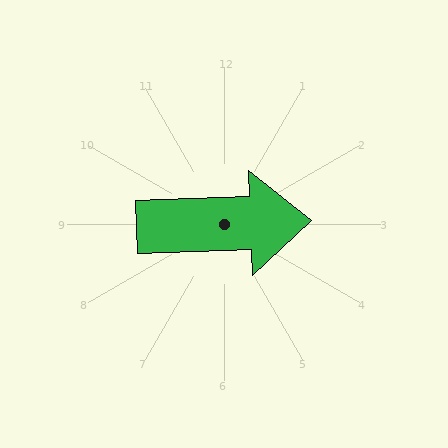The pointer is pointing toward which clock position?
Roughly 3 o'clock.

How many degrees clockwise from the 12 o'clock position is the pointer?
Approximately 88 degrees.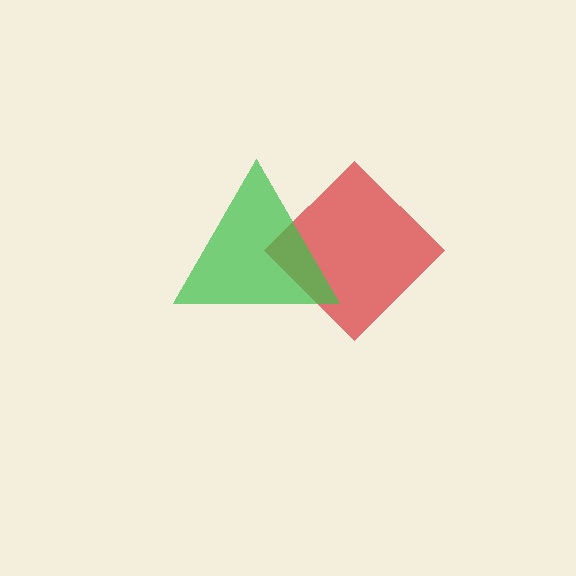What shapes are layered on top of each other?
The layered shapes are: a red diamond, a green triangle.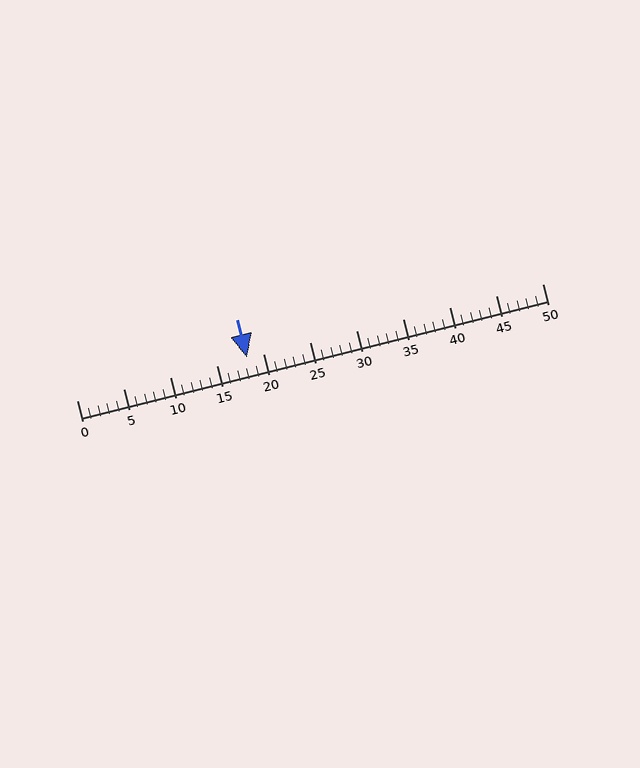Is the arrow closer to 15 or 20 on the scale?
The arrow is closer to 20.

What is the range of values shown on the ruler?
The ruler shows values from 0 to 50.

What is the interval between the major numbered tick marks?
The major tick marks are spaced 5 units apart.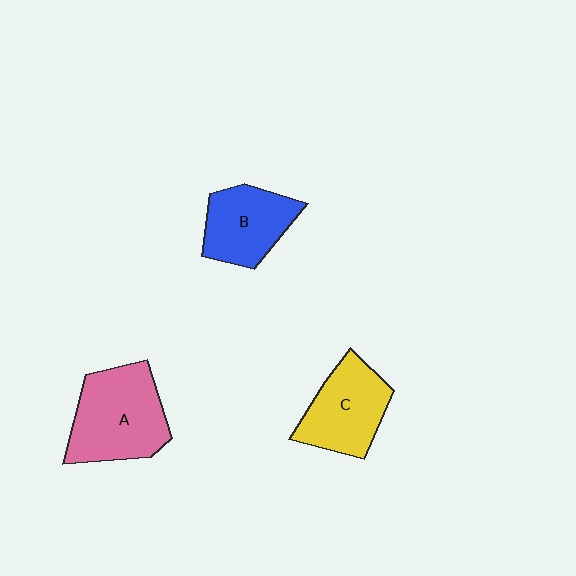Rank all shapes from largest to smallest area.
From largest to smallest: A (pink), C (yellow), B (blue).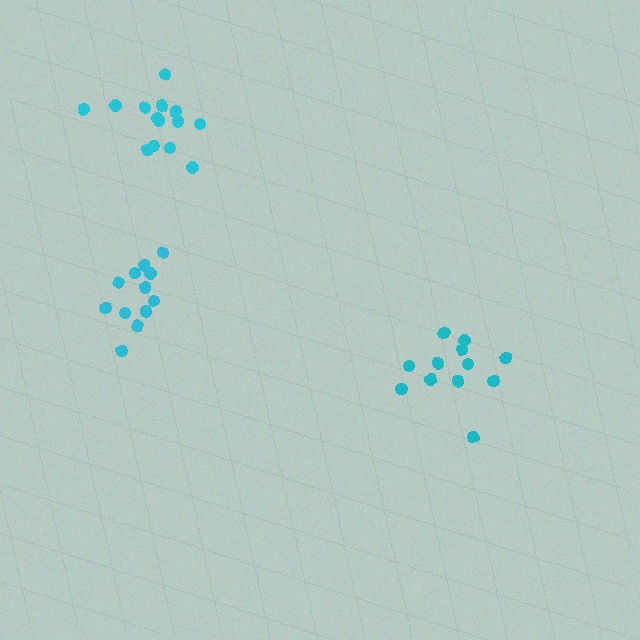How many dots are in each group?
Group 1: 12 dots, Group 2: 12 dots, Group 3: 14 dots (38 total).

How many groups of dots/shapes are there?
There are 3 groups.